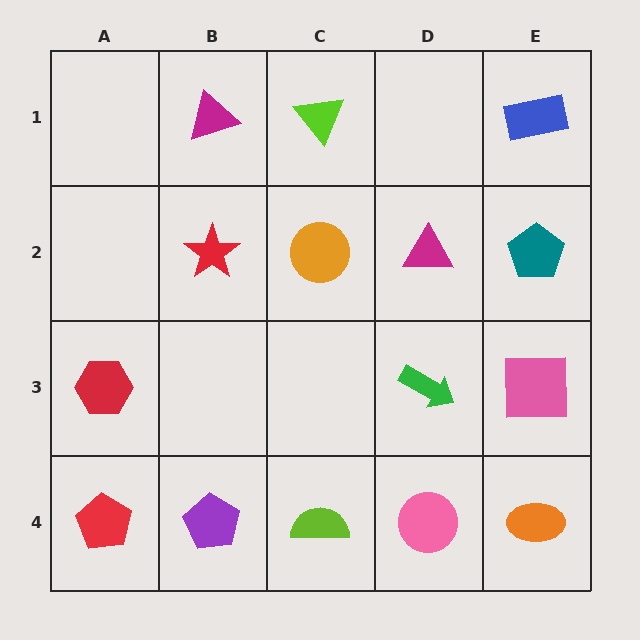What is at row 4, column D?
A pink circle.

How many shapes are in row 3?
3 shapes.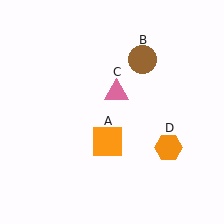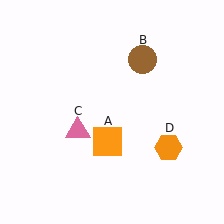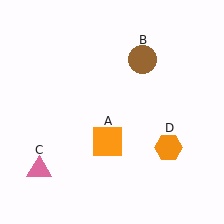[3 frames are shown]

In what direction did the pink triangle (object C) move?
The pink triangle (object C) moved down and to the left.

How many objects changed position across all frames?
1 object changed position: pink triangle (object C).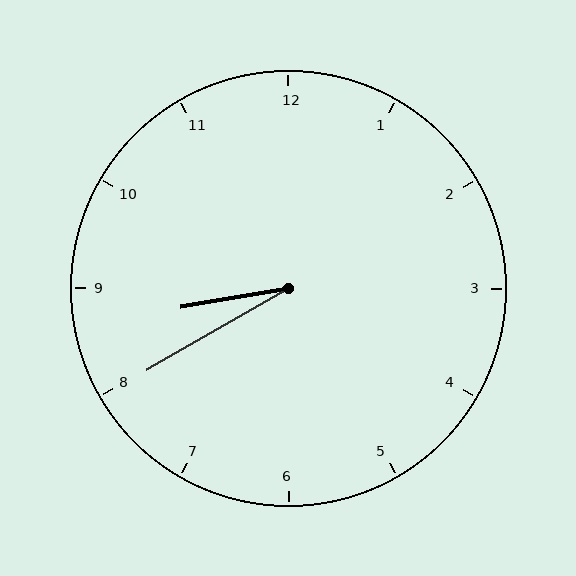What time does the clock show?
8:40.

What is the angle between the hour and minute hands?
Approximately 20 degrees.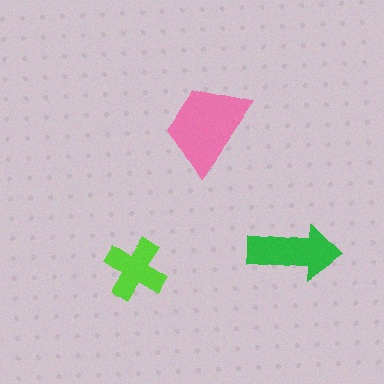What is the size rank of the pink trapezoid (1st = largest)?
1st.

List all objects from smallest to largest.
The lime cross, the green arrow, the pink trapezoid.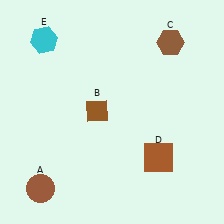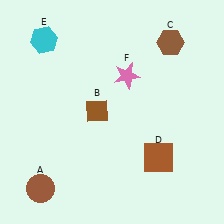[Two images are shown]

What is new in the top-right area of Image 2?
A pink star (F) was added in the top-right area of Image 2.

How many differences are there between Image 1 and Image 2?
There is 1 difference between the two images.